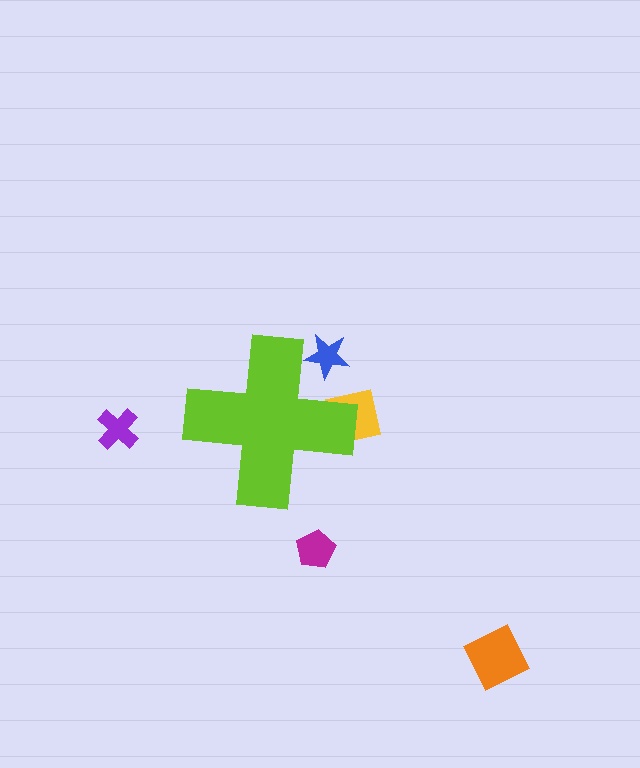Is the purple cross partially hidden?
No, the purple cross is fully visible.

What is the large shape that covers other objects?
A lime cross.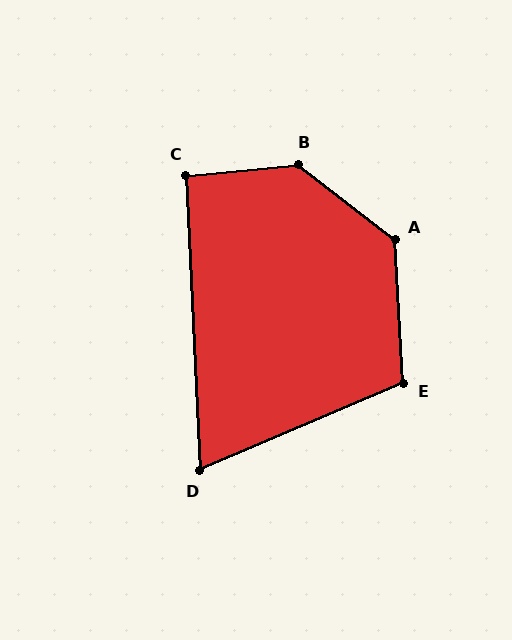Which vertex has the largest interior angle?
B, at approximately 137 degrees.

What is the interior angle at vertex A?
Approximately 131 degrees (obtuse).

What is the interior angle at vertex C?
Approximately 93 degrees (approximately right).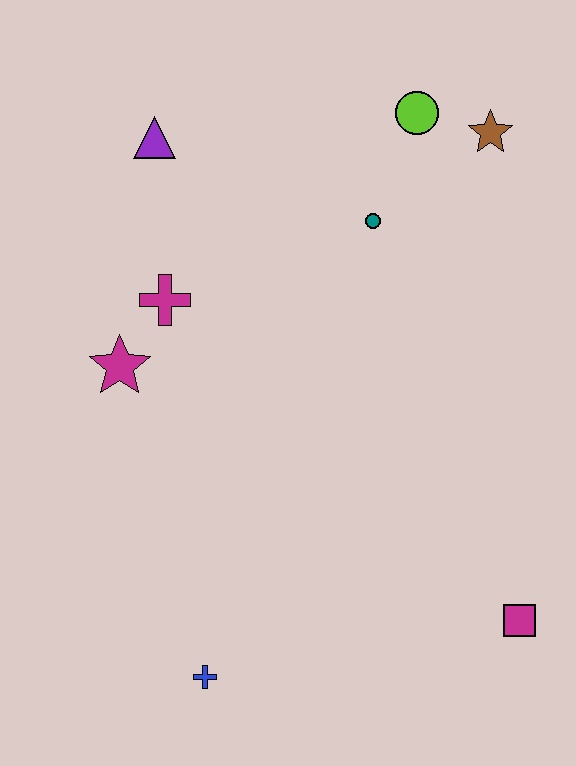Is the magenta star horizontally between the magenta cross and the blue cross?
No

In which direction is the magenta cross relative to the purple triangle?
The magenta cross is below the purple triangle.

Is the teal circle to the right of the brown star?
No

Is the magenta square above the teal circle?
No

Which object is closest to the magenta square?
The blue cross is closest to the magenta square.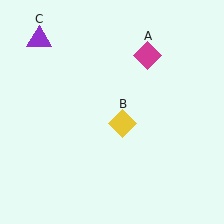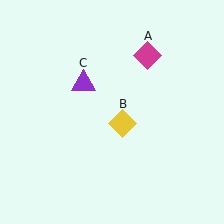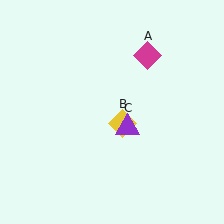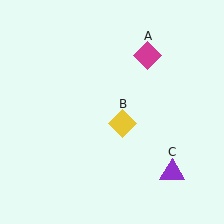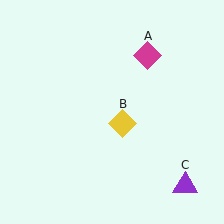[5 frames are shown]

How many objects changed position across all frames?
1 object changed position: purple triangle (object C).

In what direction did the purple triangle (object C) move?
The purple triangle (object C) moved down and to the right.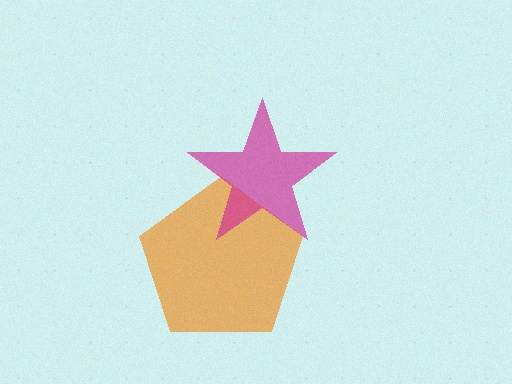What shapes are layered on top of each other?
The layered shapes are: an orange pentagon, a magenta star.